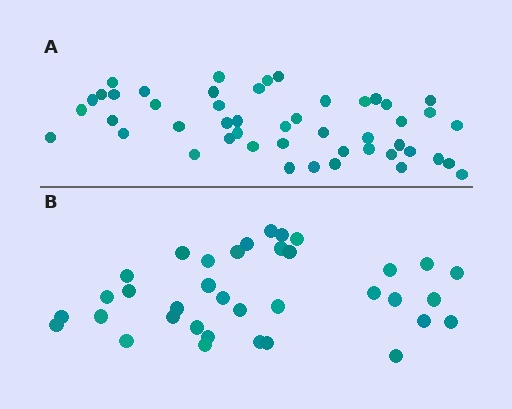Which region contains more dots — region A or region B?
Region A (the top region) has more dots.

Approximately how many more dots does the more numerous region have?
Region A has roughly 12 or so more dots than region B.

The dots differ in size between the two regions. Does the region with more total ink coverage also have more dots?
No. Region B has more total ink coverage because its dots are larger, but region A actually contains more individual dots. Total area can be misleading — the number of items is what matters here.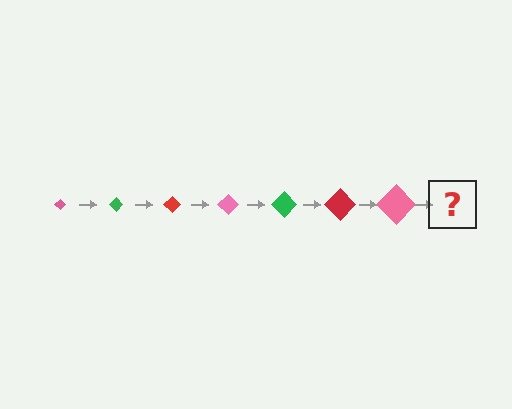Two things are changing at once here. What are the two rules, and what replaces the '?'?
The two rules are that the diamond grows larger each step and the color cycles through pink, green, and red. The '?' should be a green diamond, larger than the previous one.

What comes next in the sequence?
The next element should be a green diamond, larger than the previous one.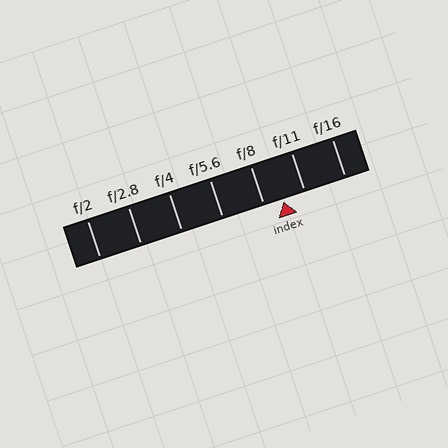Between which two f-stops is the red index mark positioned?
The index mark is between f/8 and f/11.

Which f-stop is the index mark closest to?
The index mark is closest to f/8.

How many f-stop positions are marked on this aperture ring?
There are 7 f-stop positions marked.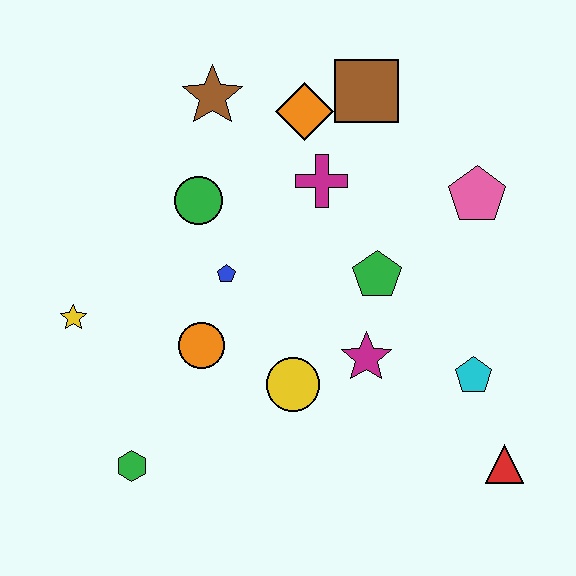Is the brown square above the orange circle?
Yes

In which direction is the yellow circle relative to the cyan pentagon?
The yellow circle is to the left of the cyan pentagon.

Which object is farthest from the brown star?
The red triangle is farthest from the brown star.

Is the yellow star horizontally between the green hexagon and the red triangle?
No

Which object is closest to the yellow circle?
The magenta star is closest to the yellow circle.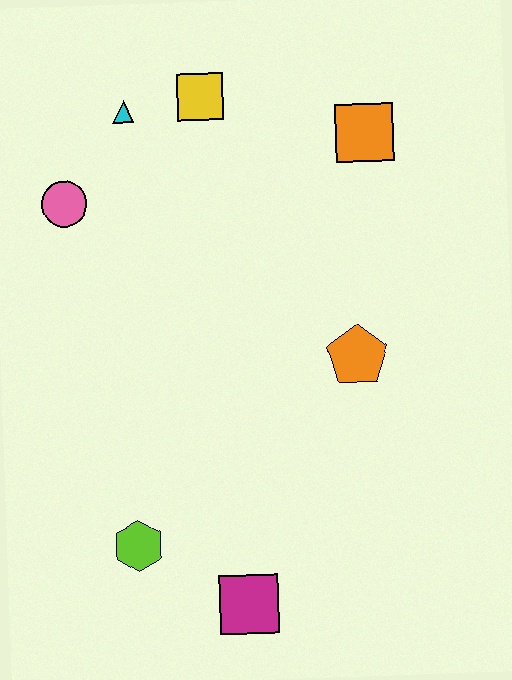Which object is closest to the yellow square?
The cyan triangle is closest to the yellow square.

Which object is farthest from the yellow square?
The magenta square is farthest from the yellow square.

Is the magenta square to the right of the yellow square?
Yes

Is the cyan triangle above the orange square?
Yes